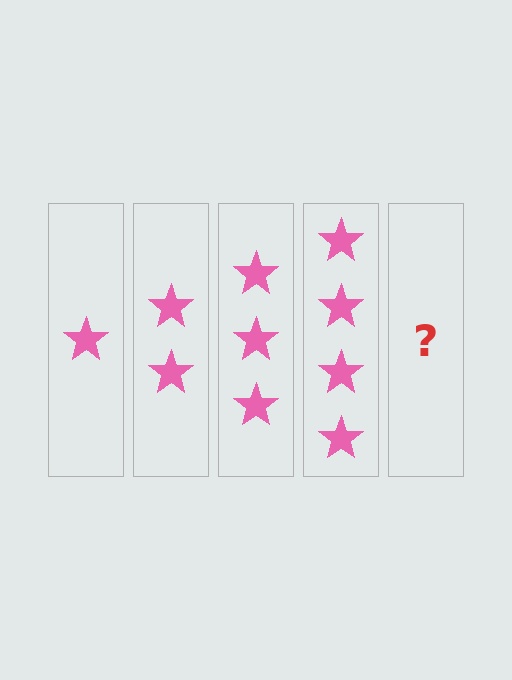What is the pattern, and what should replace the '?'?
The pattern is that each step adds one more star. The '?' should be 5 stars.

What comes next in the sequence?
The next element should be 5 stars.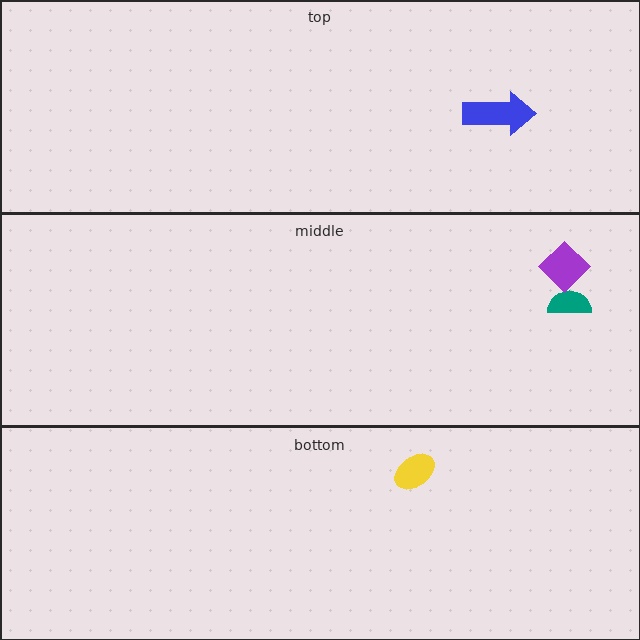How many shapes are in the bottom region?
1.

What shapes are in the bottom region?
The yellow ellipse.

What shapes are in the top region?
The blue arrow.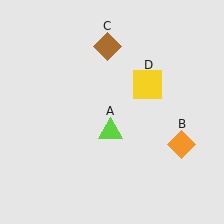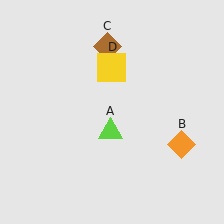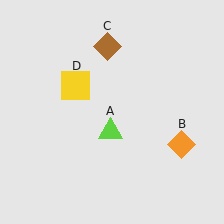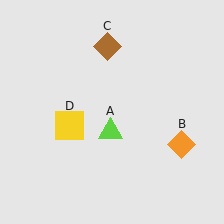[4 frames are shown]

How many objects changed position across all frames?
1 object changed position: yellow square (object D).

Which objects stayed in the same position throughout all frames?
Lime triangle (object A) and orange diamond (object B) and brown diamond (object C) remained stationary.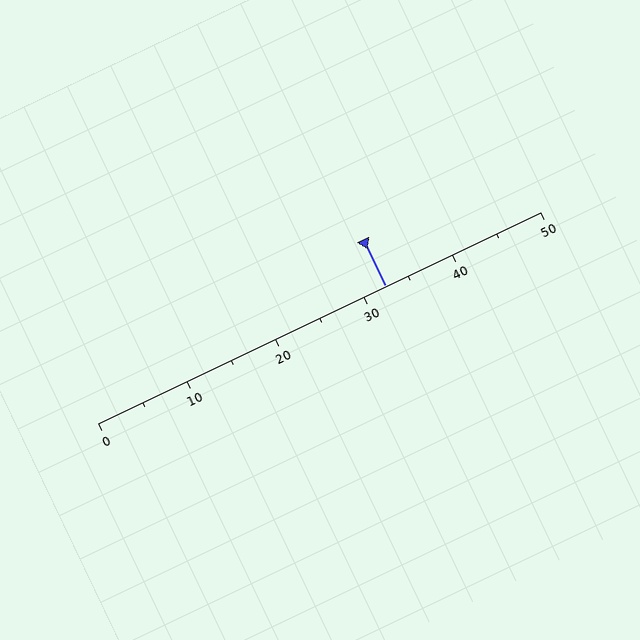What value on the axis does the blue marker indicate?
The marker indicates approximately 32.5.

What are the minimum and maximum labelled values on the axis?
The axis runs from 0 to 50.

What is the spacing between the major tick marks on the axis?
The major ticks are spaced 10 apart.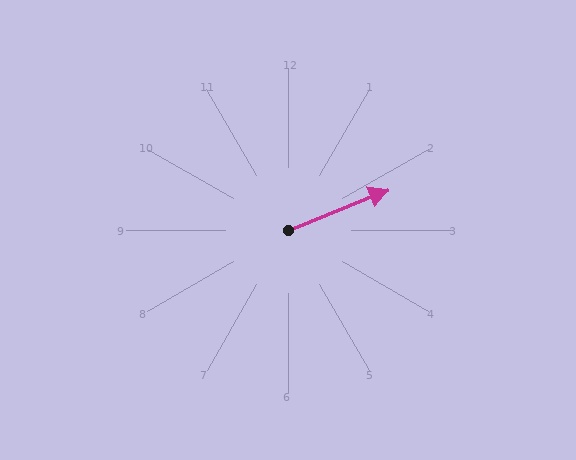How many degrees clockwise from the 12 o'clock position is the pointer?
Approximately 68 degrees.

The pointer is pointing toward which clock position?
Roughly 2 o'clock.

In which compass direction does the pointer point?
East.